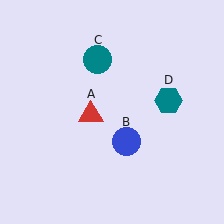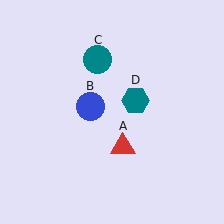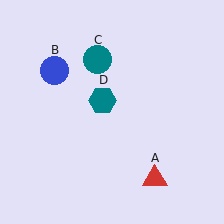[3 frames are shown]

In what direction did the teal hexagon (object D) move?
The teal hexagon (object D) moved left.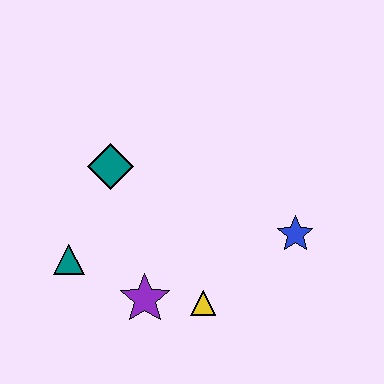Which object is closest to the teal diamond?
The teal triangle is closest to the teal diamond.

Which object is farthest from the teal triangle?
The blue star is farthest from the teal triangle.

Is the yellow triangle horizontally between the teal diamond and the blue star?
Yes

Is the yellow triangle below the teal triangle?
Yes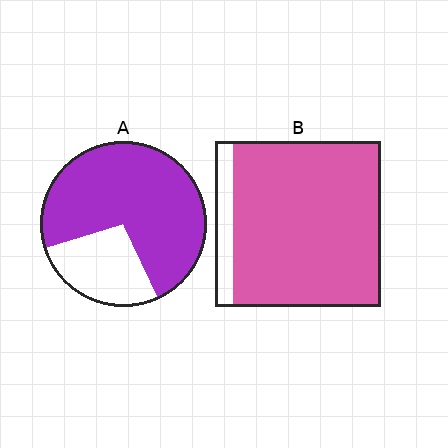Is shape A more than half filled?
Yes.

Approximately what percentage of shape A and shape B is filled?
A is approximately 75% and B is approximately 90%.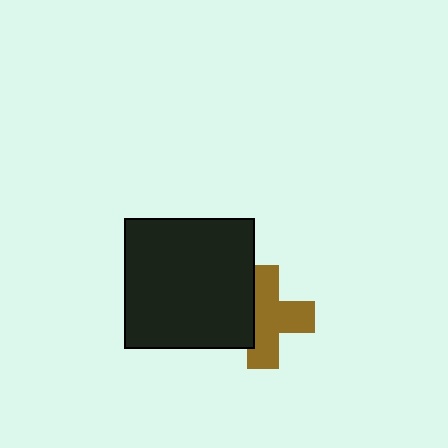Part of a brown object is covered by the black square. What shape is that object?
It is a cross.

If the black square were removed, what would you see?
You would see the complete brown cross.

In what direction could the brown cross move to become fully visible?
The brown cross could move right. That would shift it out from behind the black square entirely.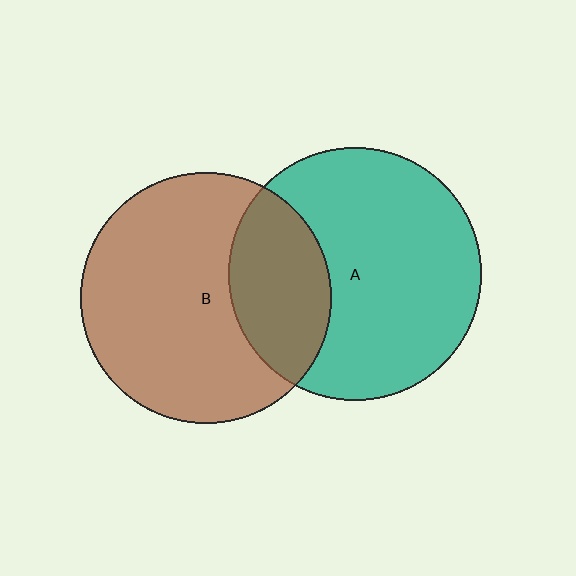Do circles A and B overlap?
Yes.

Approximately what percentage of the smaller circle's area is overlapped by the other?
Approximately 30%.